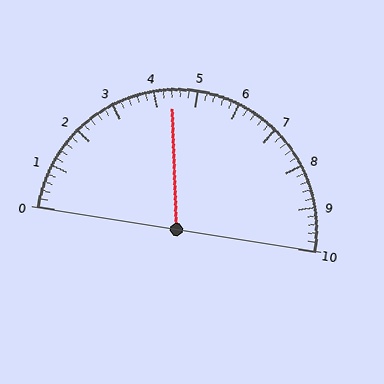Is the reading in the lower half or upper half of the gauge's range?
The reading is in the lower half of the range (0 to 10).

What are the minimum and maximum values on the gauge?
The gauge ranges from 0 to 10.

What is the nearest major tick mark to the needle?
The nearest major tick mark is 4.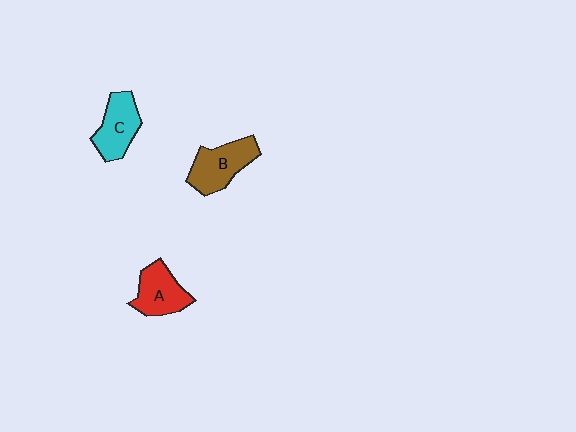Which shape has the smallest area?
Shape A (red).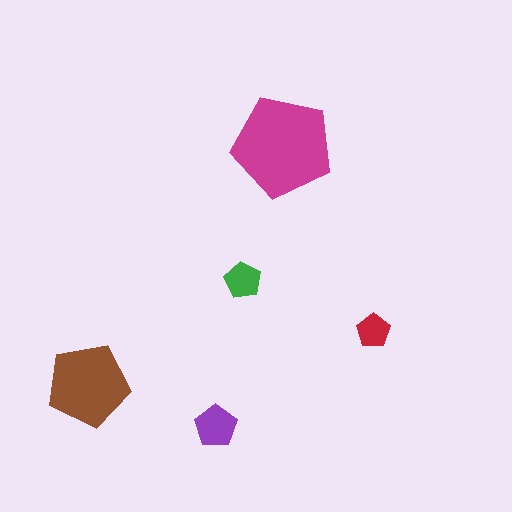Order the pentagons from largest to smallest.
the magenta one, the brown one, the purple one, the green one, the red one.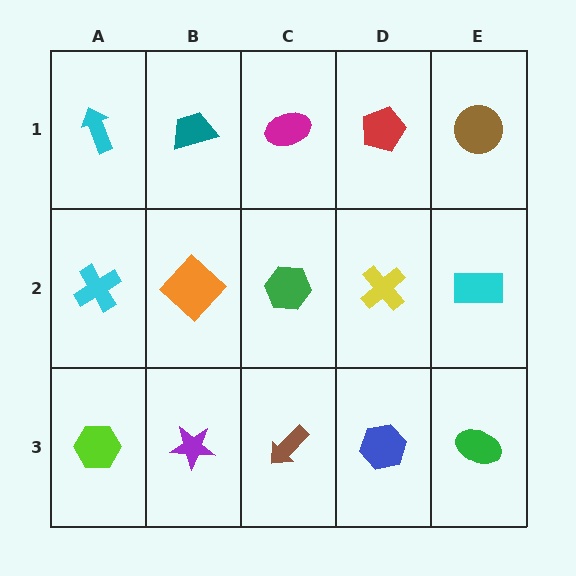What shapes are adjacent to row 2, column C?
A magenta ellipse (row 1, column C), a brown arrow (row 3, column C), an orange diamond (row 2, column B), a yellow cross (row 2, column D).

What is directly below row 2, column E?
A green ellipse.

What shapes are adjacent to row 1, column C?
A green hexagon (row 2, column C), a teal trapezoid (row 1, column B), a red pentagon (row 1, column D).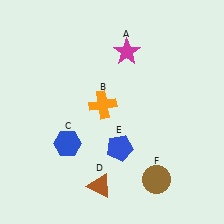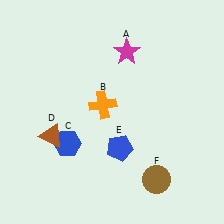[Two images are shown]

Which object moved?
The brown triangle (D) moved up.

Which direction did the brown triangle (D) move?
The brown triangle (D) moved up.